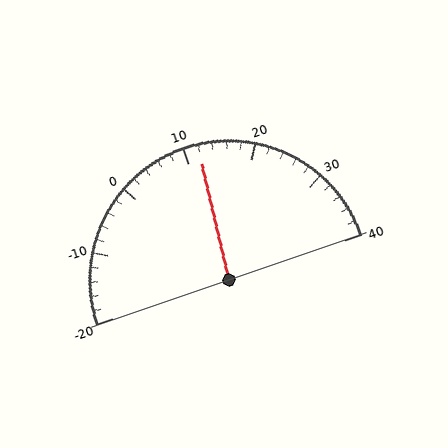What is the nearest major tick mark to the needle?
The nearest major tick mark is 10.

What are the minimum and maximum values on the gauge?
The gauge ranges from -20 to 40.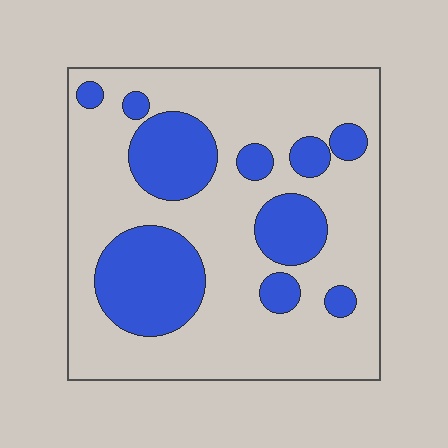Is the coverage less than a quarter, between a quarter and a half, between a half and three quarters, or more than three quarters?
Between a quarter and a half.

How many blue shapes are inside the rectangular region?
10.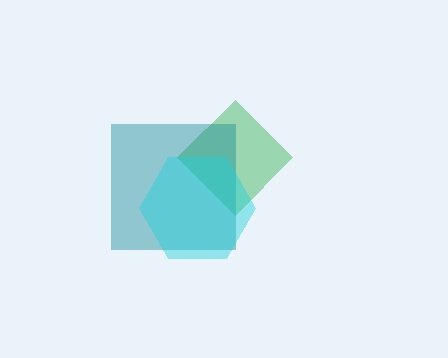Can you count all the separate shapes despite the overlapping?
Yes, there are 3 separate shapes.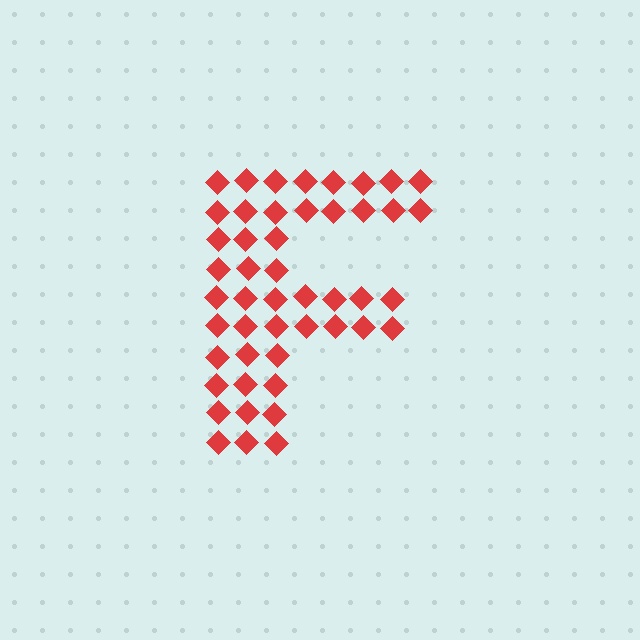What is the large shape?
The large shape is the letter F.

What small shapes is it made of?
It is made of small diamonds.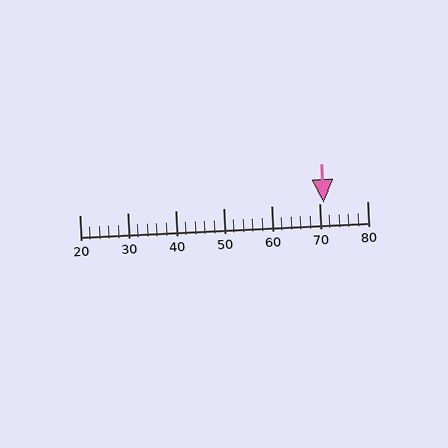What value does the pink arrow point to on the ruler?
The pink arrow points to approximately 71.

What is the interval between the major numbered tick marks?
The major tick marks are spaced 10 units apart.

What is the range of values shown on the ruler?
The ruler shows values from 20 to 80.